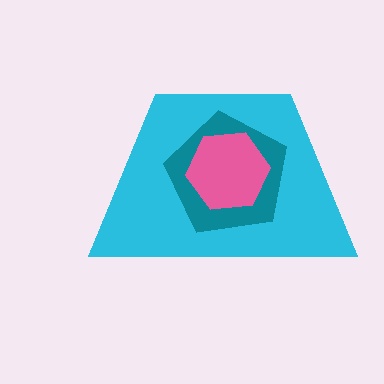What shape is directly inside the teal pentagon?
The pink hexagon.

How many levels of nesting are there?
3.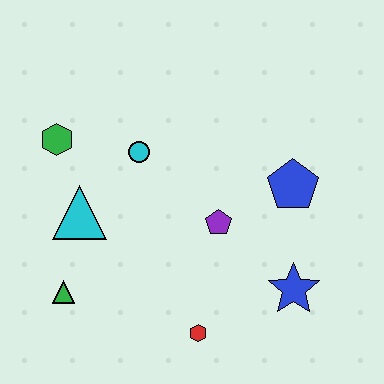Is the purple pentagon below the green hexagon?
Yes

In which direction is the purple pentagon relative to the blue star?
The purple pentagon is to the left of the blue star.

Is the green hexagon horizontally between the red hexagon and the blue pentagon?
No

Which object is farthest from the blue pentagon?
The green triangle is farthest from the blue pentagon.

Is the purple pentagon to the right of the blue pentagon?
No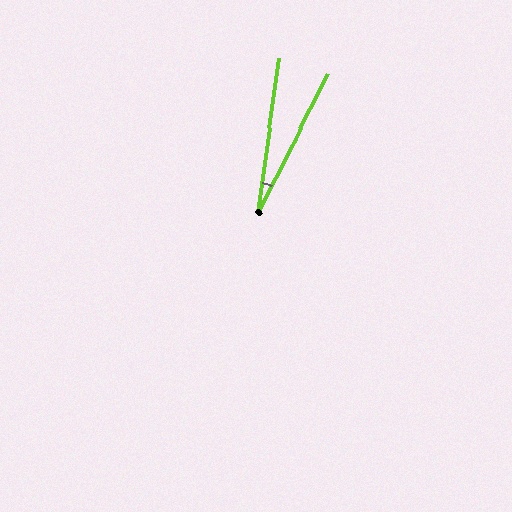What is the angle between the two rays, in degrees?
Approximately 19 degrees.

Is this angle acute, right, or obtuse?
It is acute.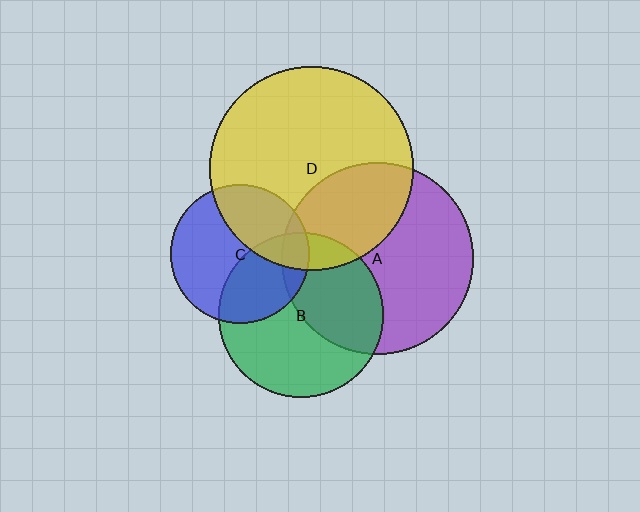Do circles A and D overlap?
Yes.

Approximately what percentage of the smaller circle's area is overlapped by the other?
Approximately 35%.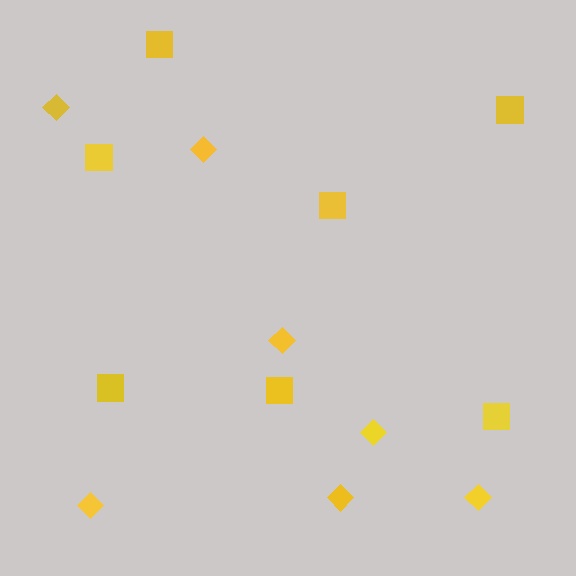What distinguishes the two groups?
There are 2 groups: one group of diamonds (7) and one group of squares (7).